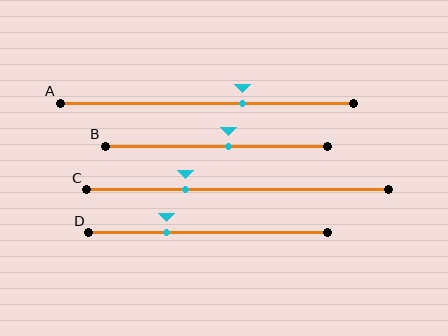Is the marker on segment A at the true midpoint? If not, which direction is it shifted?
No, the marker on segment A is shifted to the right by about 12% of the segment length.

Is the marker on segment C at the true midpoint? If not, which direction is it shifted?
No, the marker on segment C is shifted to the left by about 17% of the segment length.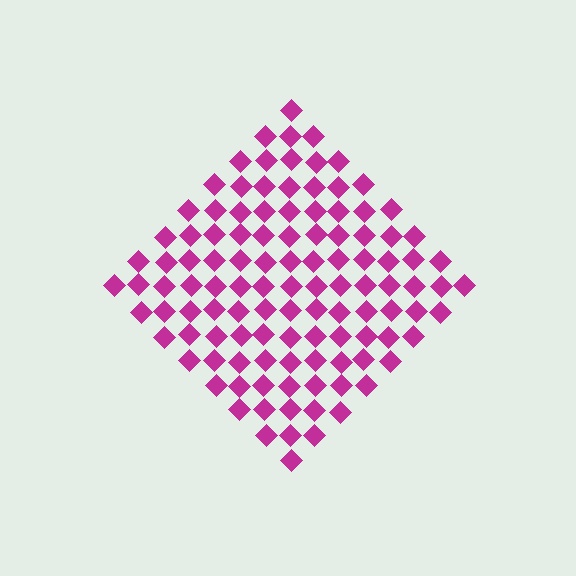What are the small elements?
The small elements are diamonds.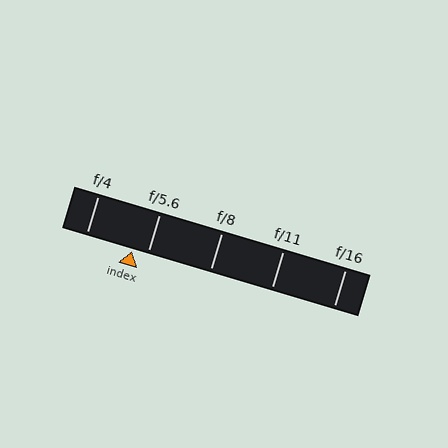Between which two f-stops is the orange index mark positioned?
The index mark is between f/4 and f/5.6.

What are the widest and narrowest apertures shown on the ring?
The widest aperture shown is f/4 and the narrowest is f/16.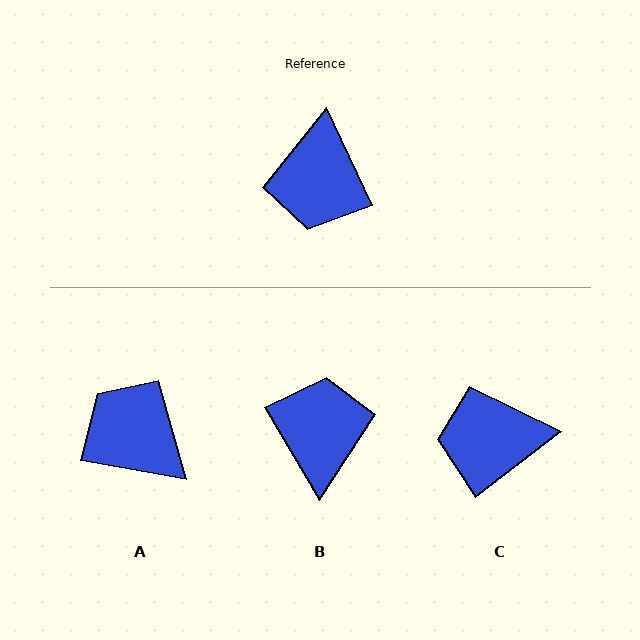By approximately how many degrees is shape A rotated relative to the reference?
Approximately 125 degrees clockwise.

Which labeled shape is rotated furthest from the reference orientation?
B, about 175 degrees away.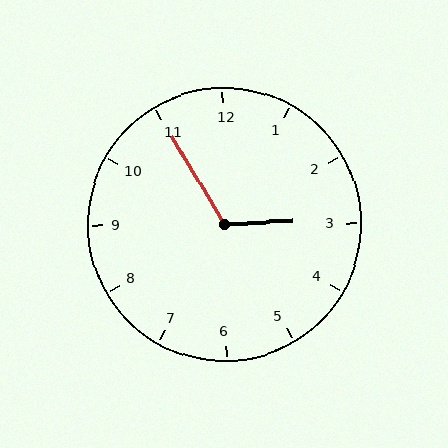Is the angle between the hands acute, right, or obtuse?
It is obtuse.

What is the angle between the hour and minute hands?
Approximately 118 degrees.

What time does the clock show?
2:55.